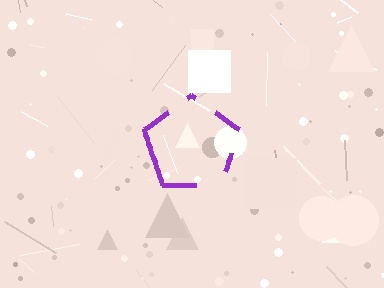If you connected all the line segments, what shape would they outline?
They would outline a pentagon.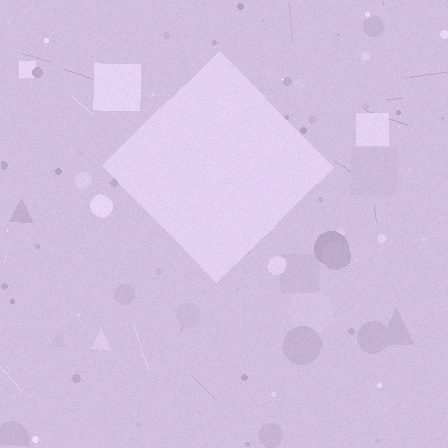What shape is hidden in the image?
A diamond is hidden in the image.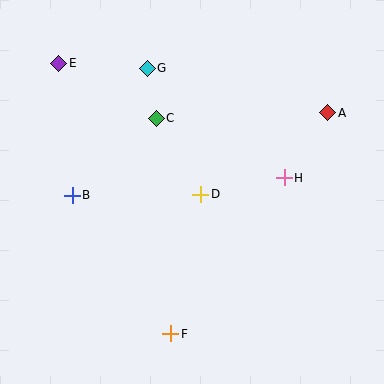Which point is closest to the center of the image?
Point D at (201, 194) is closest to the center.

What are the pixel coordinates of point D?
Point D is at (201, 194).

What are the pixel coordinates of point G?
Point G is at (147, 68).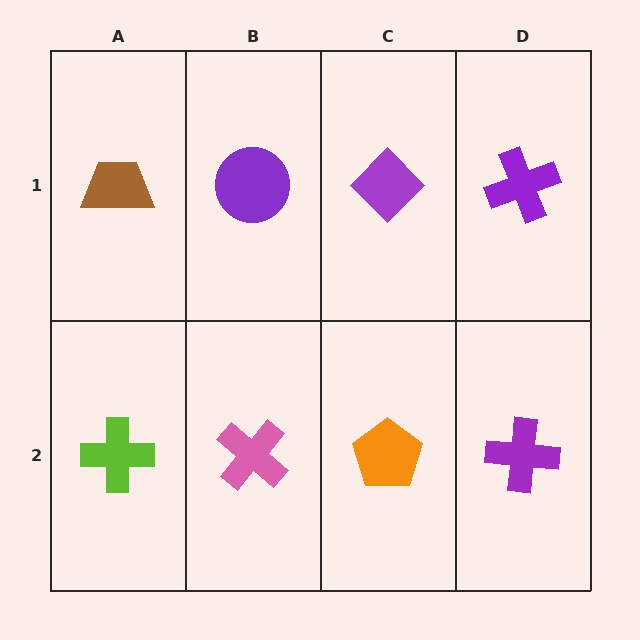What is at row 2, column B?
A pink cross.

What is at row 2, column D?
A purple cross.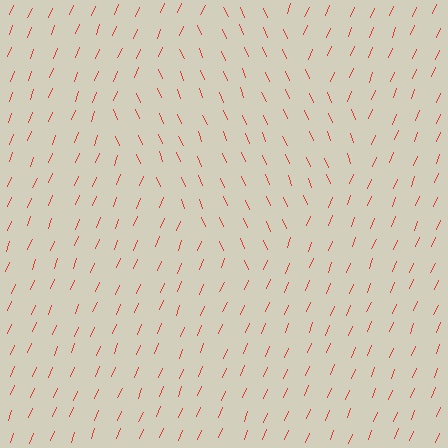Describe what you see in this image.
The image is filled with small red line segments. A diamond region in the image has lines oriented differently from the surrounding lines, creating a visible texture boundary.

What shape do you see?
I see a diamond.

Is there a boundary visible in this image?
Yes, there is a texture boundary formed by a change in line orientation.